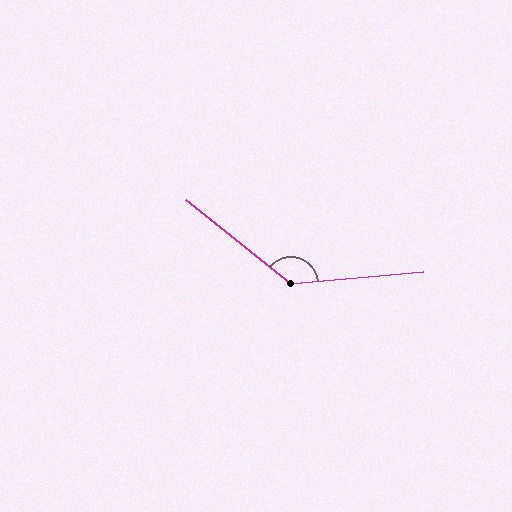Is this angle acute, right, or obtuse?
It is obtuse.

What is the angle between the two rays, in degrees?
Approximately 136 degrees.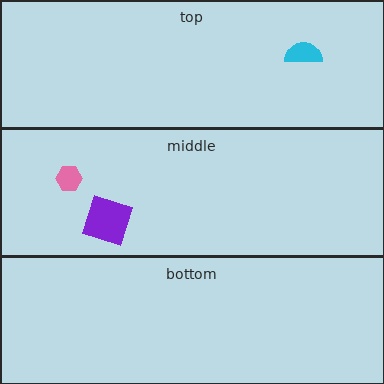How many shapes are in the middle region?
2.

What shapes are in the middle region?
The pink hexagon, the purple square.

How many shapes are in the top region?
1.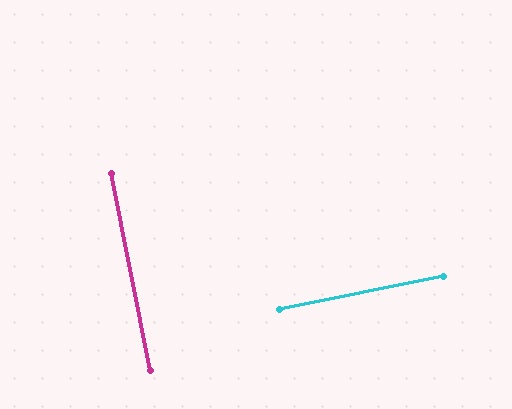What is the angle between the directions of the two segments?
Approximately 90 degrees.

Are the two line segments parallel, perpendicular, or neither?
Perpendicular — they meet at approximately 90°.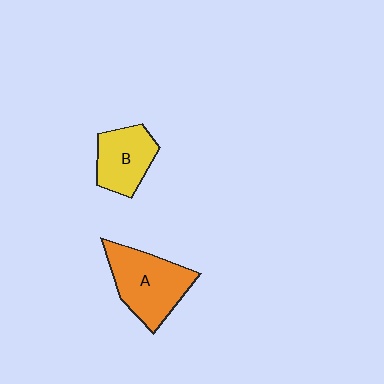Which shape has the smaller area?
Shape B (yellow).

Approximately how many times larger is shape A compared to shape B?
Approximately 1.4 times.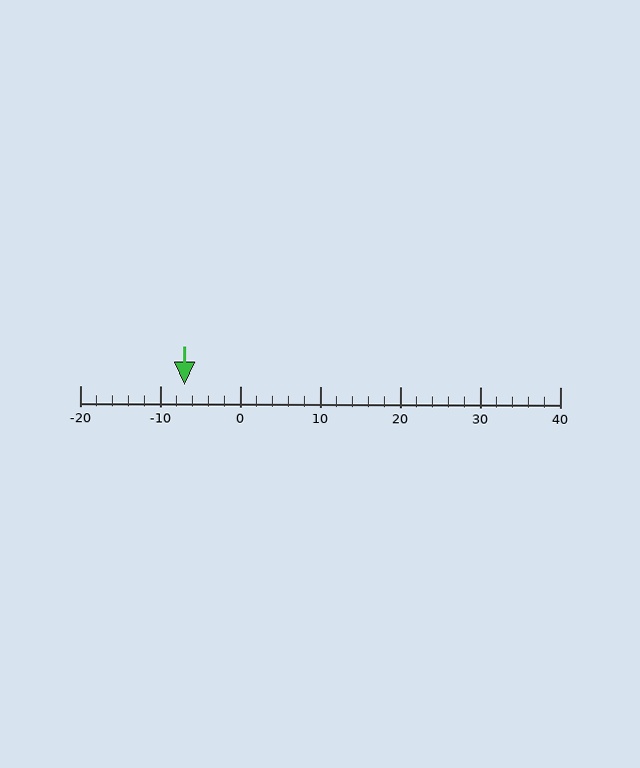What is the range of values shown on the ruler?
The ruler shows values from -20 to 40.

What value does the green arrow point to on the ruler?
The green arrow points to approximately -7.